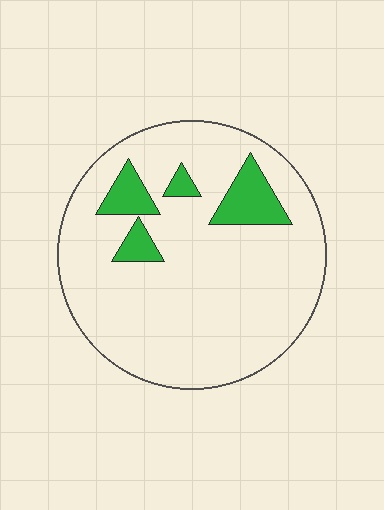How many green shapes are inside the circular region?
4.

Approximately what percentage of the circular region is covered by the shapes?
Approximately 10%.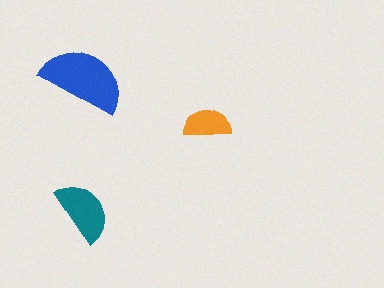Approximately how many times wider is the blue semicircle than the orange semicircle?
About 2 times wider.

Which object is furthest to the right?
The orange semicircle is rightmost.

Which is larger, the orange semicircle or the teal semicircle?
The teal one.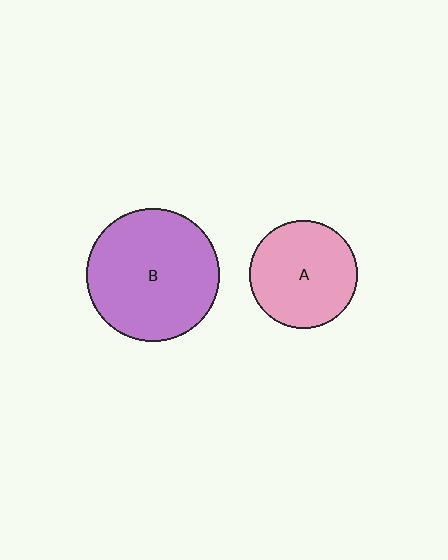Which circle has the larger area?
Circle B (purple).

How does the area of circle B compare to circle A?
Approximately 1.5 times.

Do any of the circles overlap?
No, none of the circles overlap.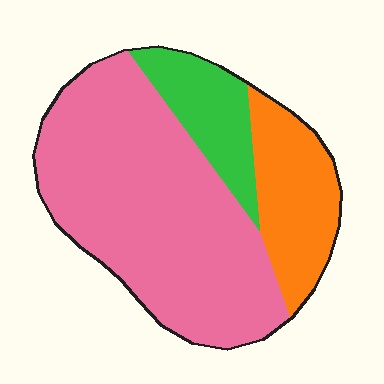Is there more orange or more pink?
Pink.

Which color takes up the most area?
Pink, at roughly 65%.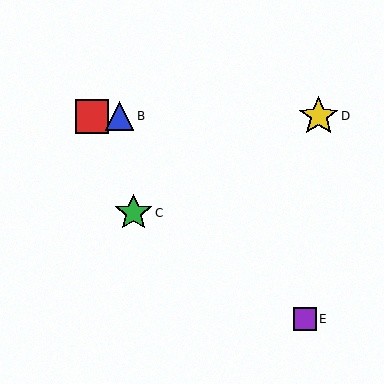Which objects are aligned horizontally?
Objects A, B, D are aligned horizontally.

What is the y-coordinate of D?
Object D is at y≈116.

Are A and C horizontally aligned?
No, A is at y≈116 and C is at y≈213.